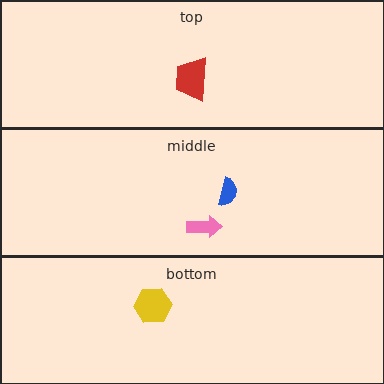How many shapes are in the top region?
1.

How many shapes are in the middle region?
2.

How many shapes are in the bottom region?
1.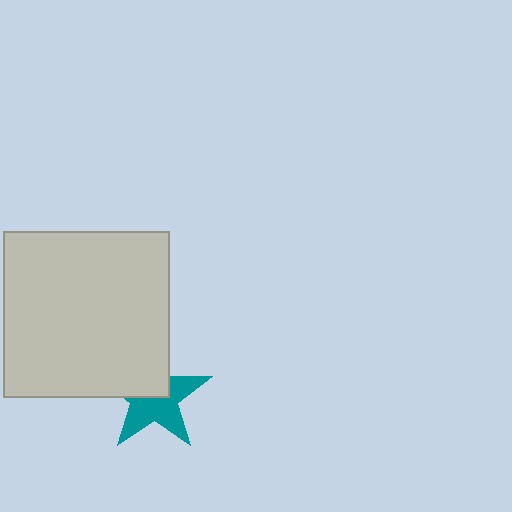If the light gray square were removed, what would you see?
You would see the complete teal star.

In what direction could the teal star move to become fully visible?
The teal star could move toward the lower-right. That would shift it out from behind the light gray square entirely.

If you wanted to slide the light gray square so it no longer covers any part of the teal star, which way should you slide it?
Slide it toward the upper-left — that is the most direct way to separate the two shapes.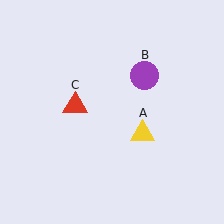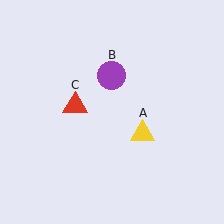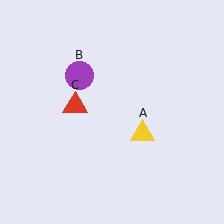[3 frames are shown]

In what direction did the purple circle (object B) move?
The purple circle (object B) moved left.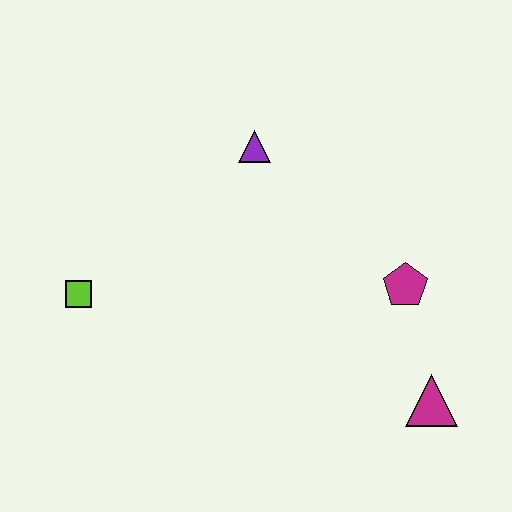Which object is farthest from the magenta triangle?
The lime square is farthest from the magenta triangle.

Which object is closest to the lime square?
The purple triangle is closest to the lime square.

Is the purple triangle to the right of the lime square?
Yes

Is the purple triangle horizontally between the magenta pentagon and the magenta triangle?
No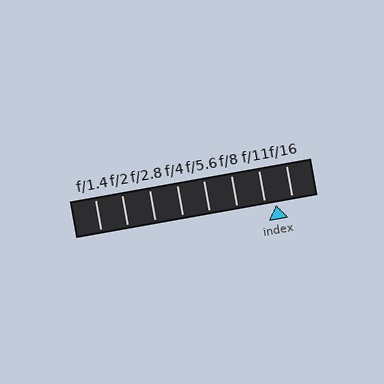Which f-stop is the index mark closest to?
The index mark is closest to f/11.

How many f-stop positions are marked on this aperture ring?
There are 8 f-stop positions marked.